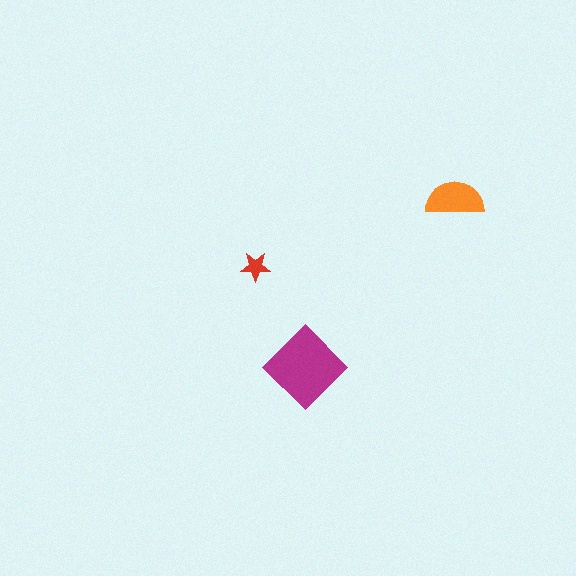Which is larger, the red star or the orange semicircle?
The orange semicircle.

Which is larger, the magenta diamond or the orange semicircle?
The magenta diamond.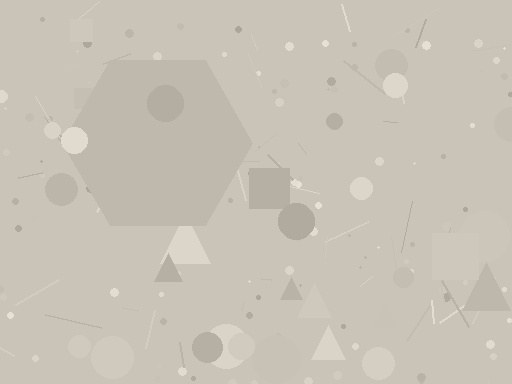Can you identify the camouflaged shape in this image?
The camouflaged shape is a hexagon.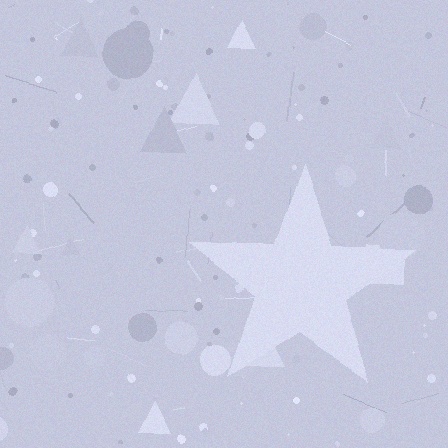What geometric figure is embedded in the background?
A star is embedded in the background.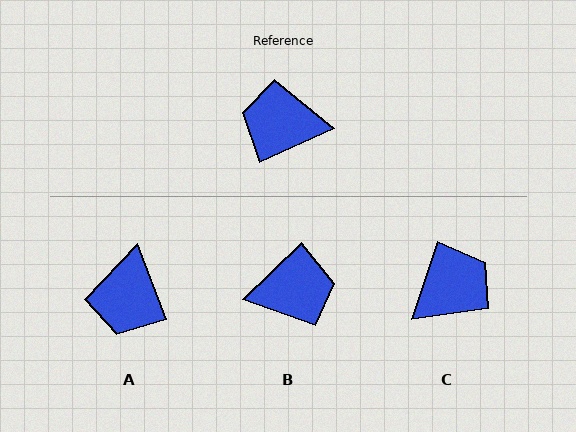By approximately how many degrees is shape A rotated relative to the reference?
Approximately 86 degrees counter-clockwise.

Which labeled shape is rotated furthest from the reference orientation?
B, about 161 degrees away.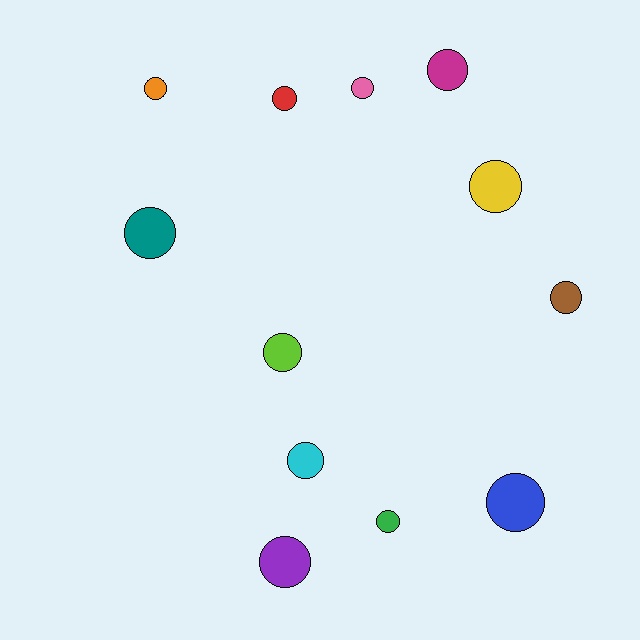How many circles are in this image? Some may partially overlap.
There are 12 circles.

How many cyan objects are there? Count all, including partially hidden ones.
There is 1 cyan object.